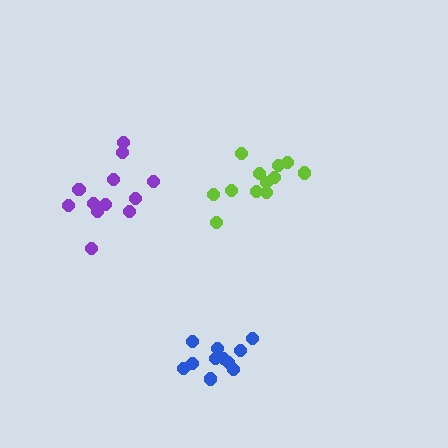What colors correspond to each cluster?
The clusters are colored: lime, purple, blue.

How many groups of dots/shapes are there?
There are 3 groups.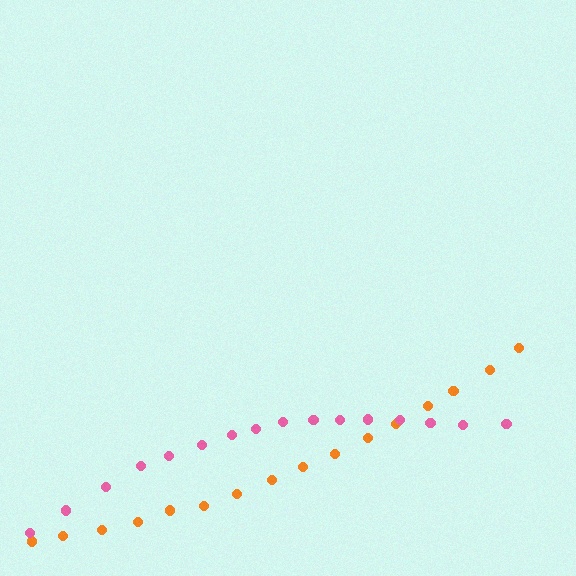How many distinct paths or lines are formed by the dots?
There are 2 distinct paths.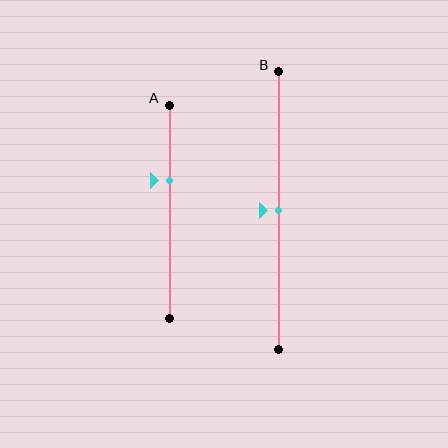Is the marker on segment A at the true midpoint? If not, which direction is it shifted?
No, the marker on segment A is shifted upward by about 15% of the segment length.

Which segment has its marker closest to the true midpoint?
Segment B has its marker closest to the true midpoint.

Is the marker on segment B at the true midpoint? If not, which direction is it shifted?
Yes, the marker on segment B is at the true midpoint.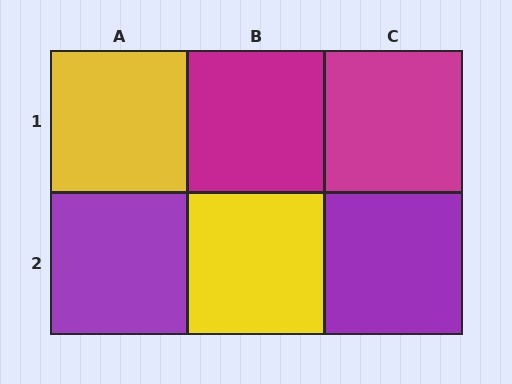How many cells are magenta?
2 cells are magenta.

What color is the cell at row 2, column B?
Yellow.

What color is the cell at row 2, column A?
Purple.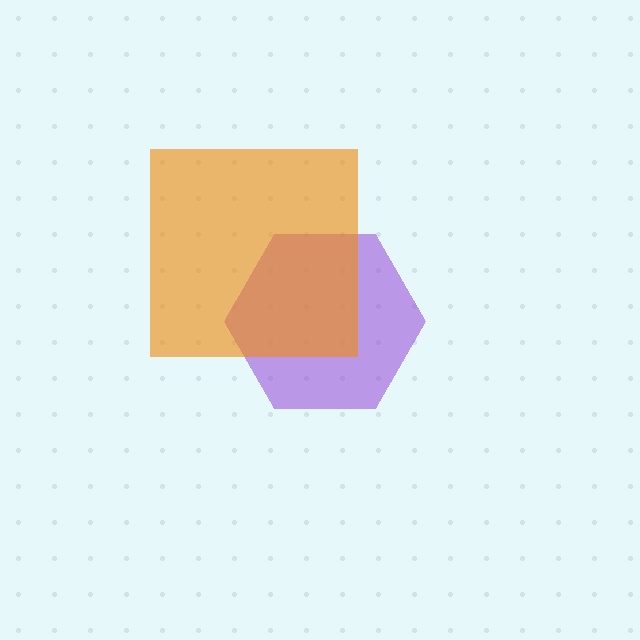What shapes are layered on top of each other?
The layered shapes are: a purple hexagon, an orange square.